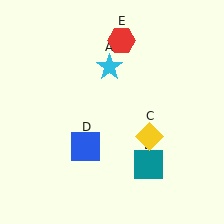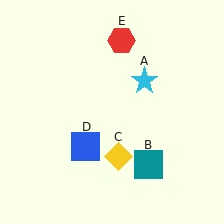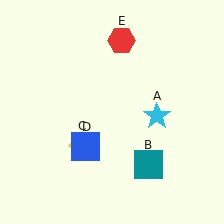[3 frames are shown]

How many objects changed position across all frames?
2 objects changed position: cyan star (object A), yellow diamond (object C).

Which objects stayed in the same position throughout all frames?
Teal square (object B) and blue square (object D) and red hexagon (object E) remained stationary.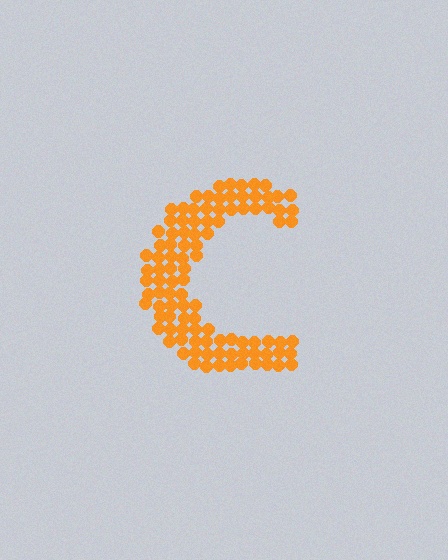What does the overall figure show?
The overall figure shows the letter C.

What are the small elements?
The small elements are circles.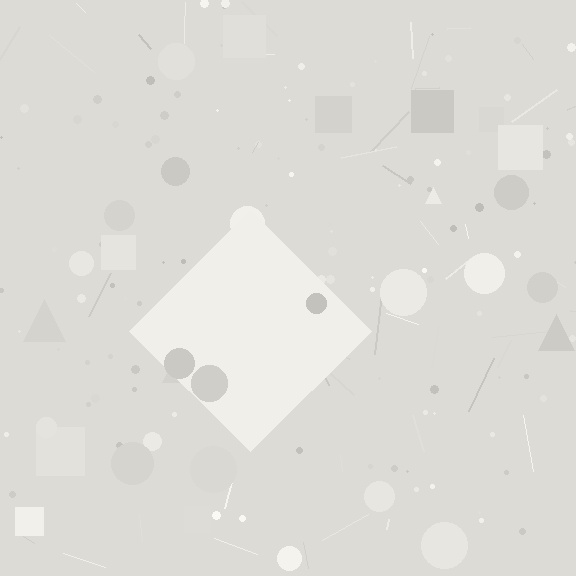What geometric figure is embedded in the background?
A diamond is embedded in the background.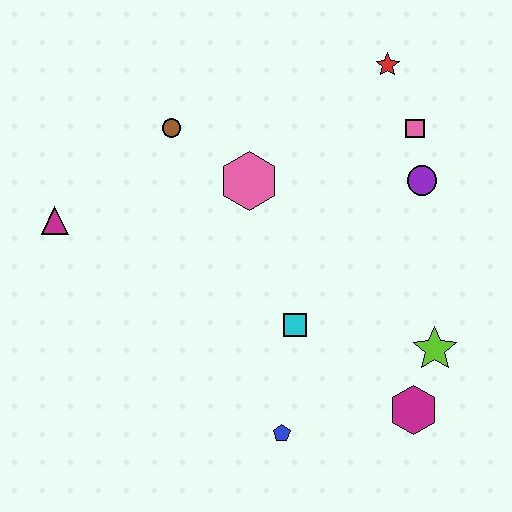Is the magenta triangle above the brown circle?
No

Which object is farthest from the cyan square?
The red star is farthest from the cyan square.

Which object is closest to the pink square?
The purple circle is closest to the pink square.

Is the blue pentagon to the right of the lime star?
No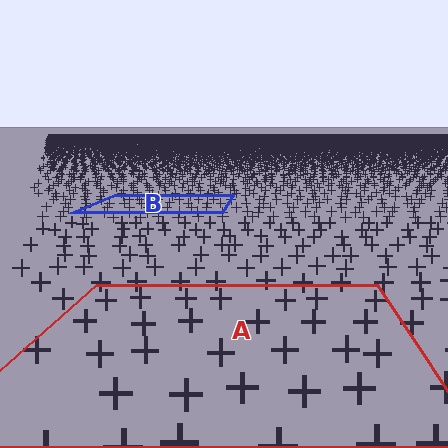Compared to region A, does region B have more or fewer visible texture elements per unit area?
Region B has more texture elements per unit area — they are packed more densely because it is farther away.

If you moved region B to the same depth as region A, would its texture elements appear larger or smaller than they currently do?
They would appear larger. At a closer depth, the same texture elements are projected at a bigger on-screen size.